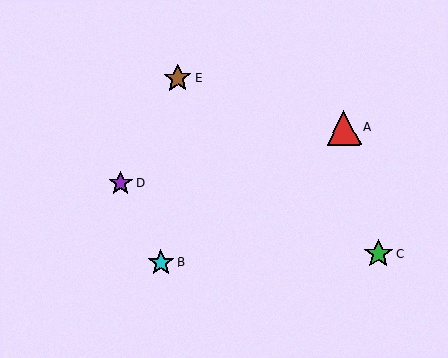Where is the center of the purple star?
The center of the purple star is at (121, 183).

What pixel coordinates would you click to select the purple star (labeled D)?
Click at (121, 183) to select the purple star D.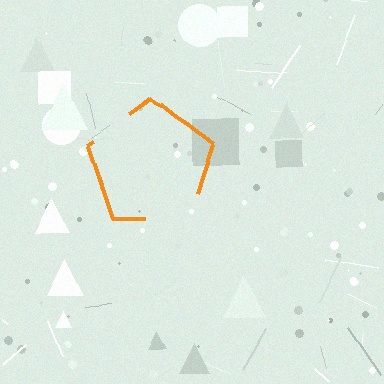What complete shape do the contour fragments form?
The contour fragments form a pentagon.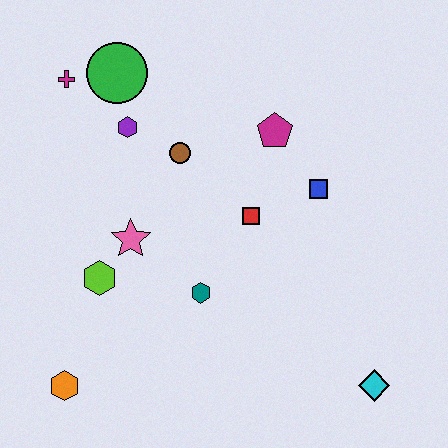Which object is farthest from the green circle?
The cyan diamond is farthest from the green circle.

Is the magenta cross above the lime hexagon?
Yes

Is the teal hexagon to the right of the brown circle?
Yes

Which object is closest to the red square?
The blue square is closest to the red square.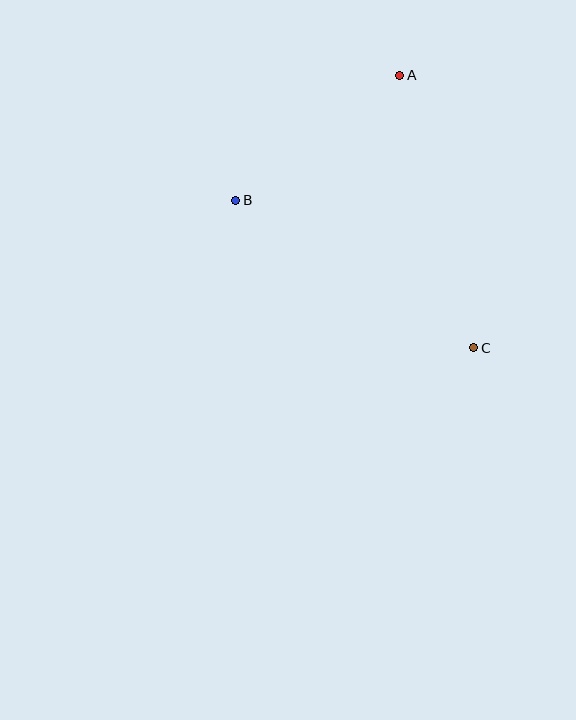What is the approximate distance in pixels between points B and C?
The distance between B and C is approximately 280 pixels.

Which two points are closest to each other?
Points A and B are closest to each other.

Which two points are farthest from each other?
Points A and C are farthest from each other.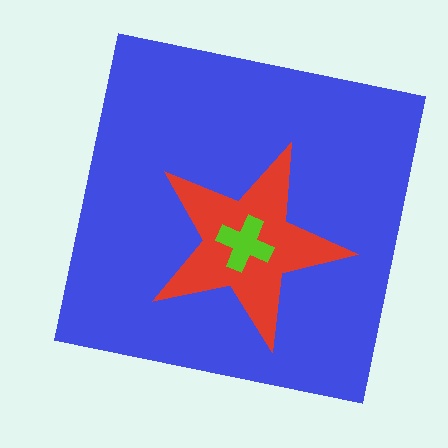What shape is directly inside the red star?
The lime cross.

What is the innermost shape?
The lime cross.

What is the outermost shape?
The blue square.